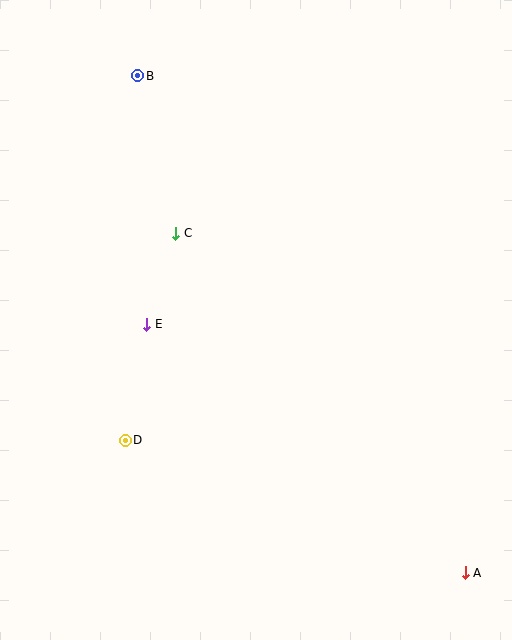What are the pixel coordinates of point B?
Point B is at (138, 76).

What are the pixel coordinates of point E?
Point E is at (147, 324).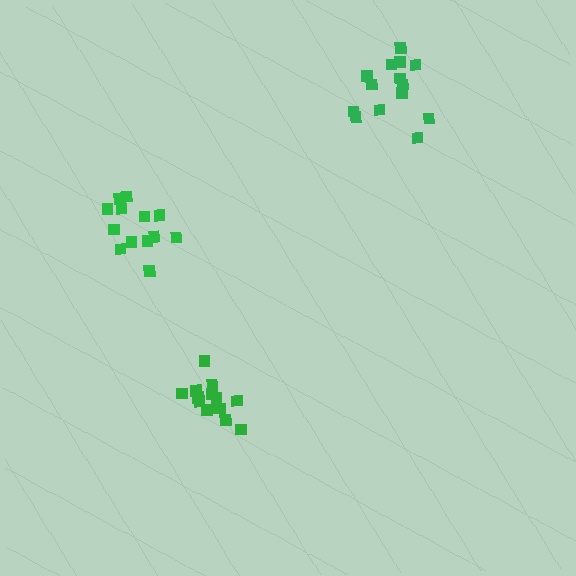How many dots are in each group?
Group 1: 14 dots, Group 2: 14 dots, Group 3: 13 dots (41 total).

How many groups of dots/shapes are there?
There are 3 groups.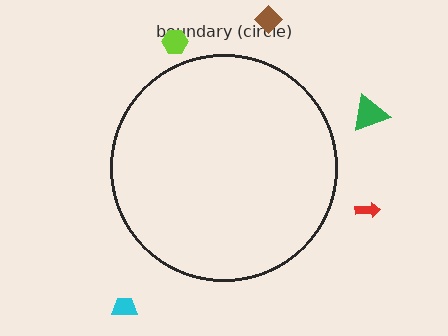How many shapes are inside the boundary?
0 inside, 5 outside.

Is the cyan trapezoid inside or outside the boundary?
Outside.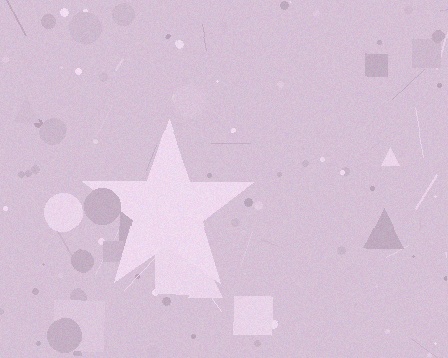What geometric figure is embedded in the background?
A star is embedded in the background.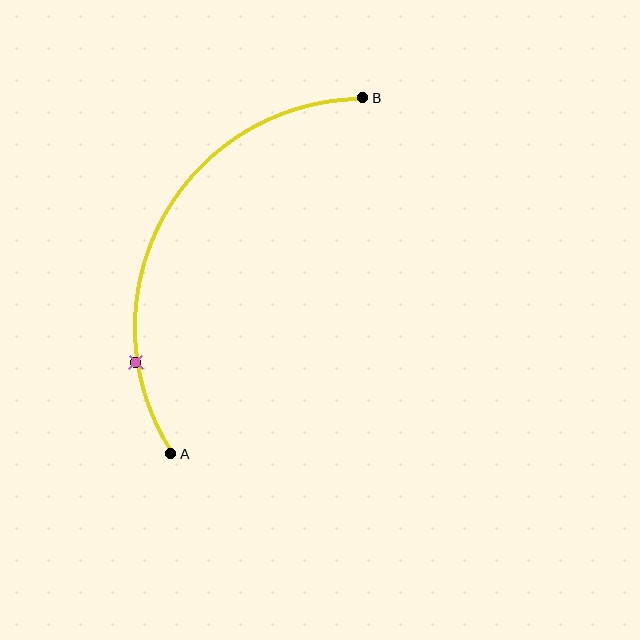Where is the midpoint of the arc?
The arc midpoint is the point on the curve farthest from the straight line joining A and B. It sits to the left of that line.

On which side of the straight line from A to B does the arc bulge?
The arc bulges to the left of the straight line connecting A and B.